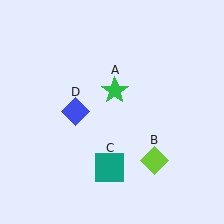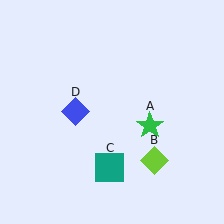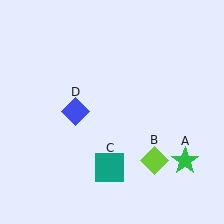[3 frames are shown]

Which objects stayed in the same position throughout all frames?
Lime diamond (object B) and teal square (object C) and blue diamond (object D) remained stationary.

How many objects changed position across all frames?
1 object changed position: green star (object A).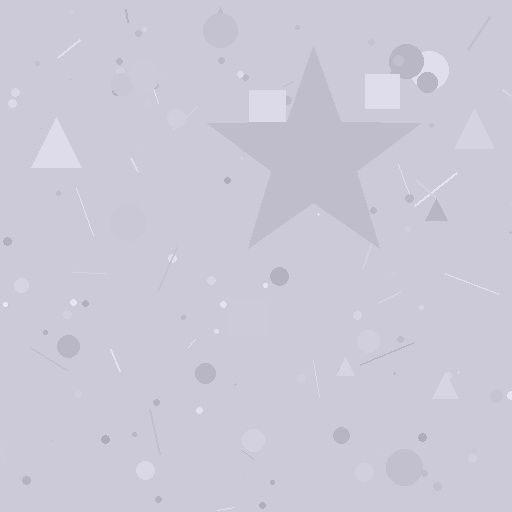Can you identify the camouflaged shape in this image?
The camouflaged shape is a star.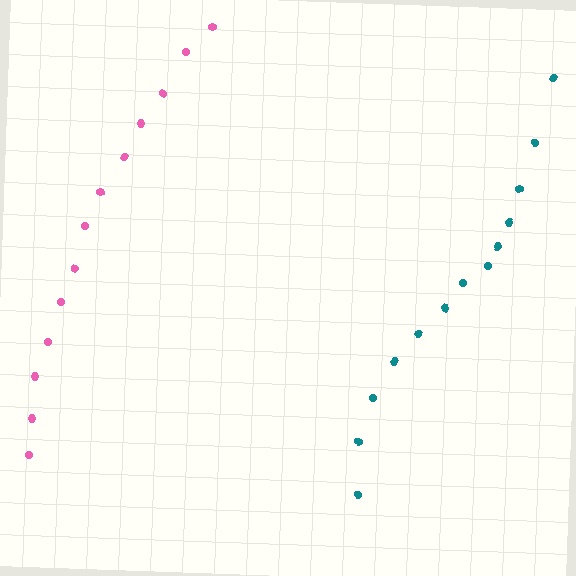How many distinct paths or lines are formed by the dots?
There are 2 distinct paths.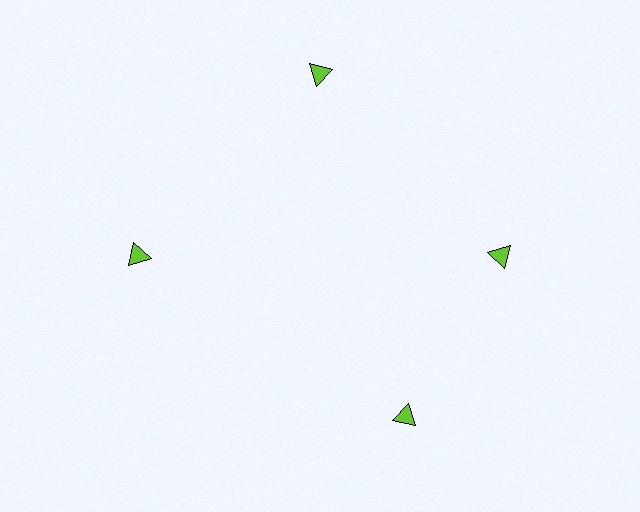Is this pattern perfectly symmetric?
No. The 4 lime triangles are arranged in a ring, but one element near the 6 o'clock position is rotated out of alignment along the ring, breaking the 4-fold rotational symmetry.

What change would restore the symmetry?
The symmetry would be restored by rotating it back into even spacing with its neighbors so that all 4 triangles sit at equal angles and equal distance from the center.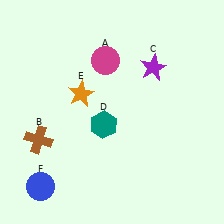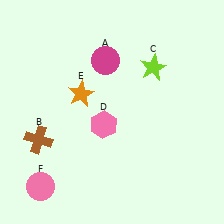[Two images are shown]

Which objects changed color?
C changed from purple to lime. D changed from teal to pink. F changed from blue to pink.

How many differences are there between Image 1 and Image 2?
There are 3 differences between the two images.